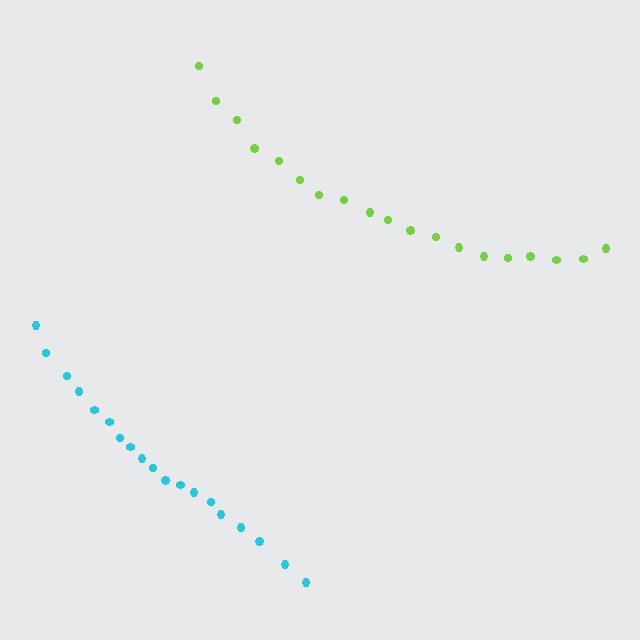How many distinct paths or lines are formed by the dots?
There are 2 distinct paths.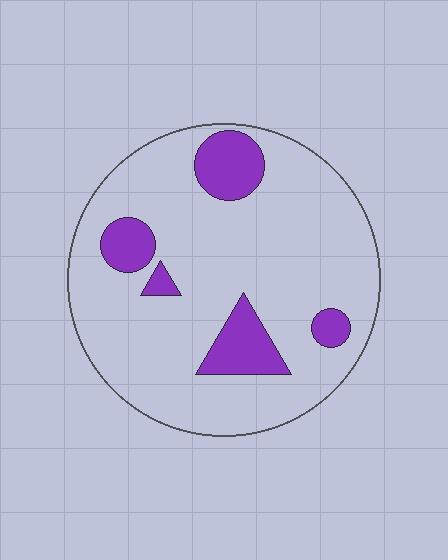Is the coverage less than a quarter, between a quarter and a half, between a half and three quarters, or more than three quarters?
Less than a quarter.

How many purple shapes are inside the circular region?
5.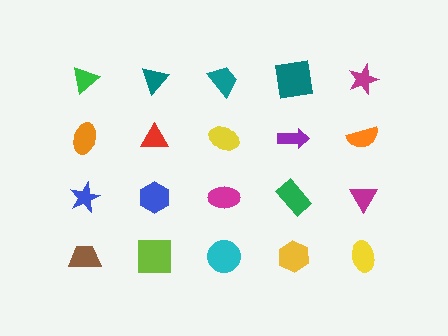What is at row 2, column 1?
An orange ellipse.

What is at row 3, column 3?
A magenta ellipse.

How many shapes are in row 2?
5 shapes.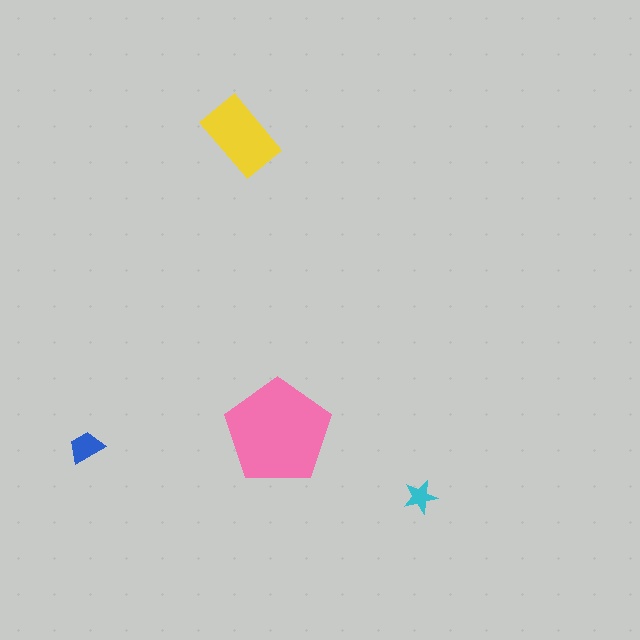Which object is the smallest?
The cyan star.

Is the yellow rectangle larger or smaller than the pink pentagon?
Smaller.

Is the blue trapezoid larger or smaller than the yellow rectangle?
Smaller.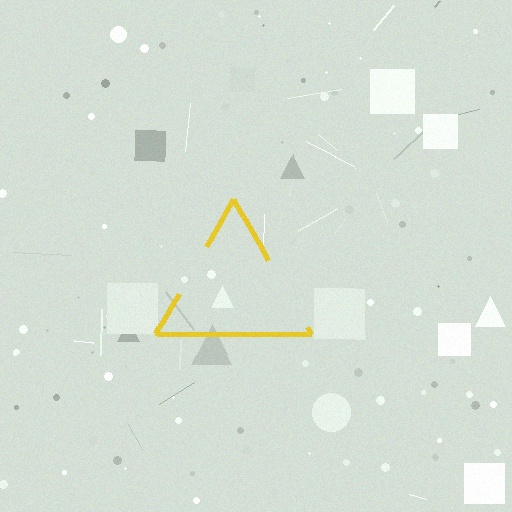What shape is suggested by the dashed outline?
The dashed outline suggests a triangle.